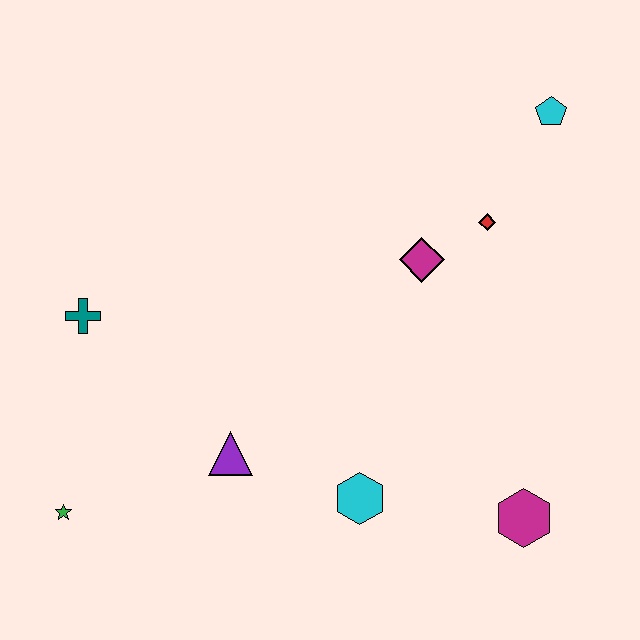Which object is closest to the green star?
The purple triangle is closest to the green star.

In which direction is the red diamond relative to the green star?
The red diamond is to the right of the green star.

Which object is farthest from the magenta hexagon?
The teal cross is farthest from the magenta hexagon.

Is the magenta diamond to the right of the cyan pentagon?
No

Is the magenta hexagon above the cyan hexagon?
No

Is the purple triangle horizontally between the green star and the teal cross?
No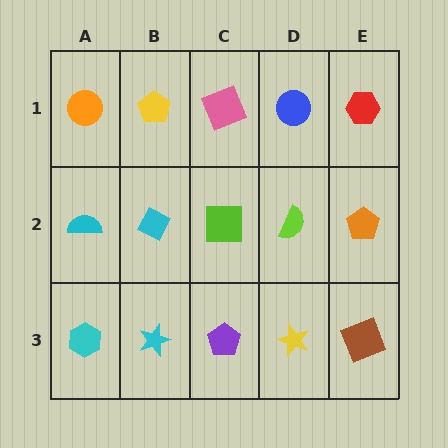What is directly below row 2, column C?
A purple pentagon.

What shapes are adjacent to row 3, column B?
A cyan diamond (row 2, column B), a cyan hexagon (row 3, column A), a purple pentagon (row 3, column C).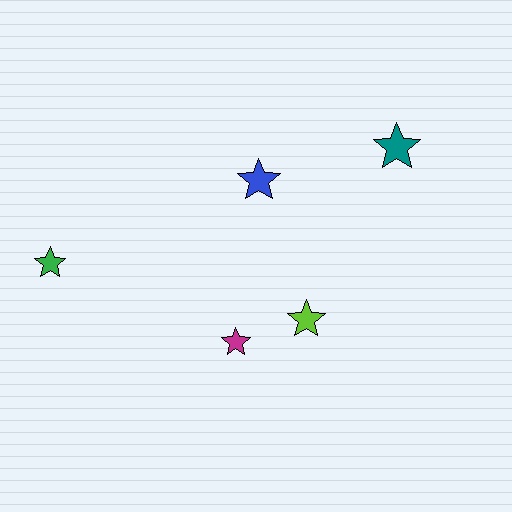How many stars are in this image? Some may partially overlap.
There are 5 stars.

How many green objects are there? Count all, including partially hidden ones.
There is 1 green object.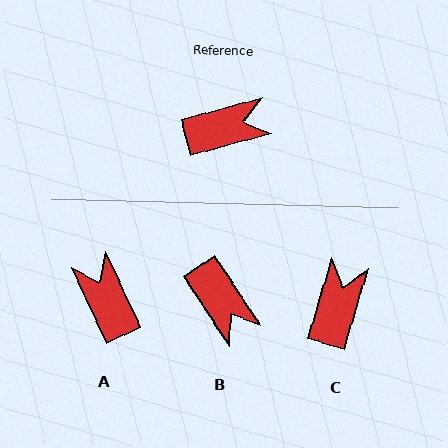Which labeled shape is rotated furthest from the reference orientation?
A, about 100 degrees away.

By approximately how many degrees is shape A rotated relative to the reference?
Approximately 100 degrees counter-clockwise.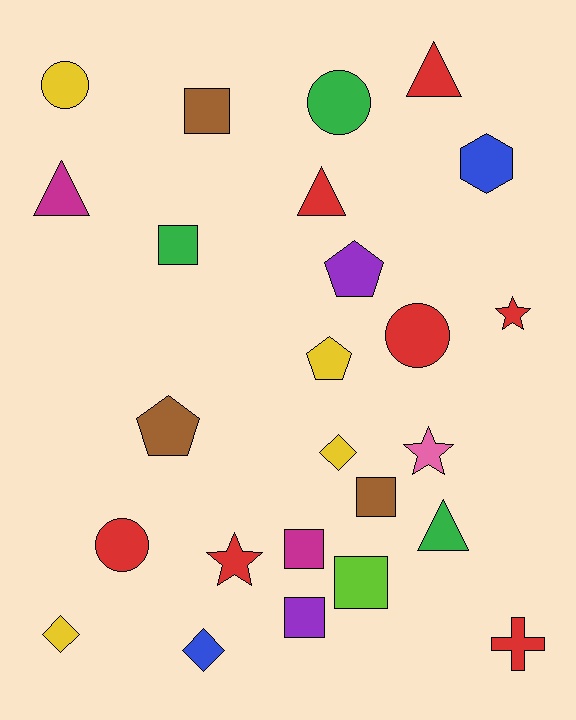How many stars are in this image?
There are 3 stars.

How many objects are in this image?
There are 25 objects.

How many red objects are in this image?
There are 7 red objects.